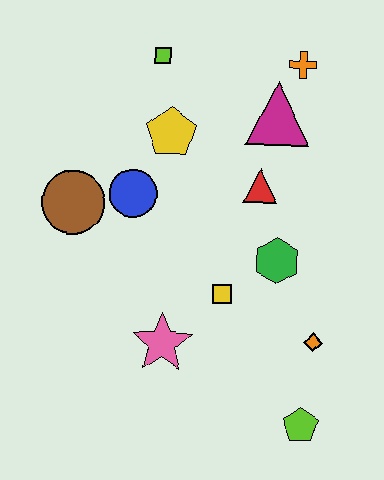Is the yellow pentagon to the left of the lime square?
No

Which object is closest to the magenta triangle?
The orange cross is closest to the magenta triangle.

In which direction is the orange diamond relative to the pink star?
The orange diamond is to the right of the pink star.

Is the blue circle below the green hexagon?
No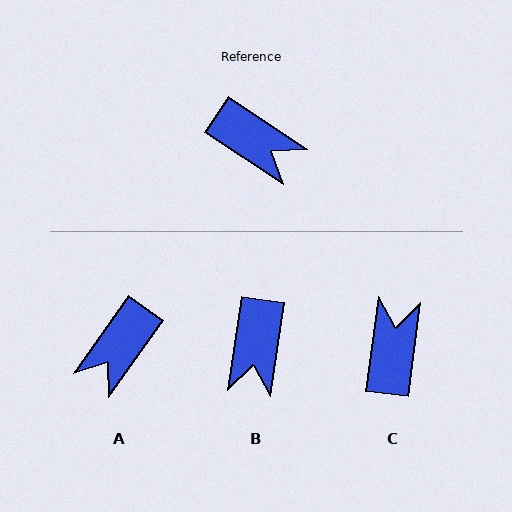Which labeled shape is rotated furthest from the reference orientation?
C, about 116 degrees away.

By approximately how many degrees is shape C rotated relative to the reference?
Approximately 116 degrees counter-clockwise.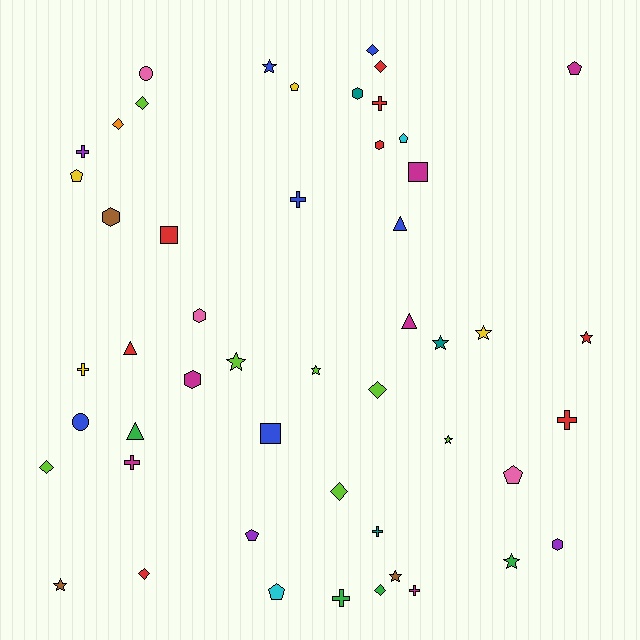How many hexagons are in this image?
There are 6 hexagons.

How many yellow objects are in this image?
There are 4 yellow objects.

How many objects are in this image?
There are 50 objects.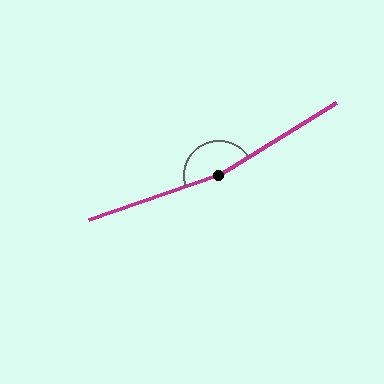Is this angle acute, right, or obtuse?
It is obtuse.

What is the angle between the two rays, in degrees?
Approximately 167 degrees.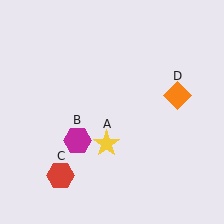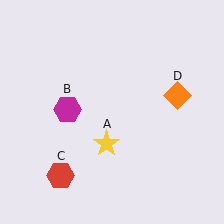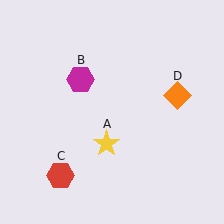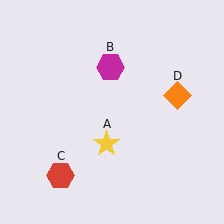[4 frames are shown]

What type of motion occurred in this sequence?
The magenta hexagon (object B) rotated clockwise around the center of the scene.